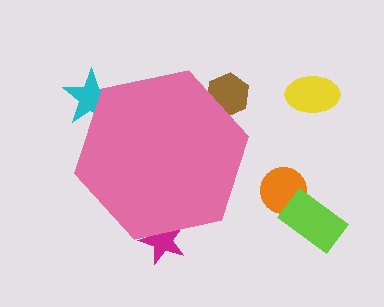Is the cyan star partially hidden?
Yes, the cyan star is partially hidden behind the pink hexagon.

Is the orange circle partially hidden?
No, the orange circle is fully visible.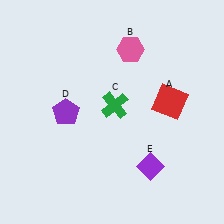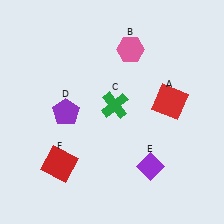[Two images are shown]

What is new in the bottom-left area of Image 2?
A red square (F) was added in the bottom-left area of Image 2.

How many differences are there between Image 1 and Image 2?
There is 1 difference between the two images.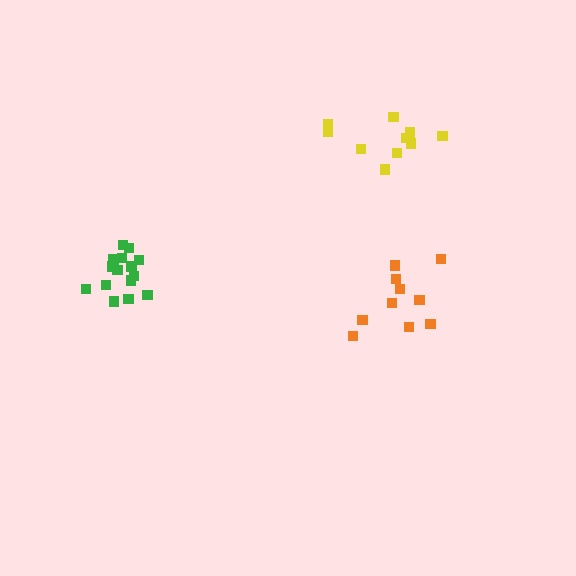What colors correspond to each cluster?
The clusters are colored: yellow, green, orange.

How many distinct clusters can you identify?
There are 3 distinct clusters.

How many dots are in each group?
Group 1: 10 dots, Group 2: 16 dots, Group 3: 10 dots (36 total).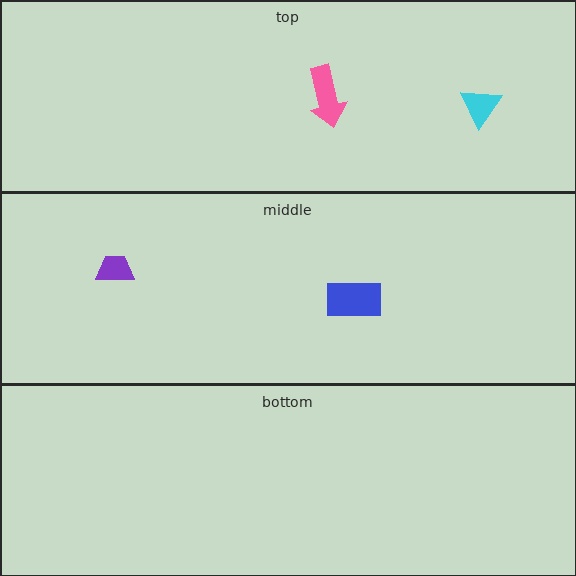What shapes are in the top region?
The pink arrow, the cyan triangle.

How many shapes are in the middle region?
2.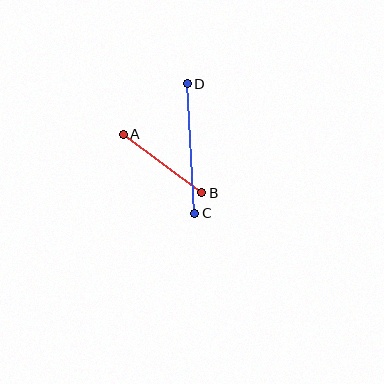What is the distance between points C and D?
The distance is approximately 130 pixels.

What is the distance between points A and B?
The distance is approximately 98 pixels.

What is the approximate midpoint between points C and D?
The midpoint is at approximately (191, 149) pixels.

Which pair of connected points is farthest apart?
Points C and D are farthest apart.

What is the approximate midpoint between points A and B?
The midpoint is at approximately (162, 164) pixels.